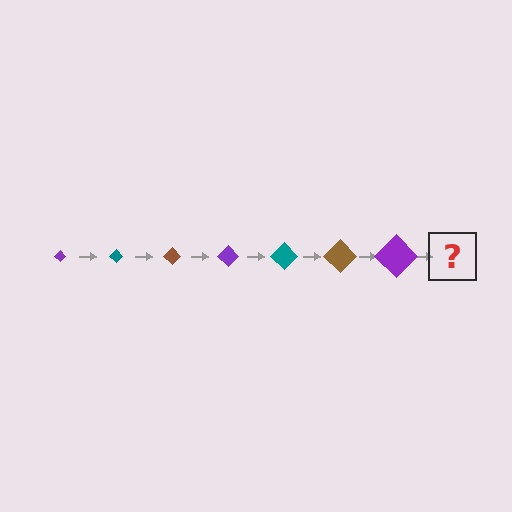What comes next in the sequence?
The next element should be a teal diamond, larger than the previous one.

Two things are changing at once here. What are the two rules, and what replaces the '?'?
The two rules are that the diamond grows larger each step and the color cycles through purple, teal, and brown. The '?' should be a teal diamond, larger than the previous one.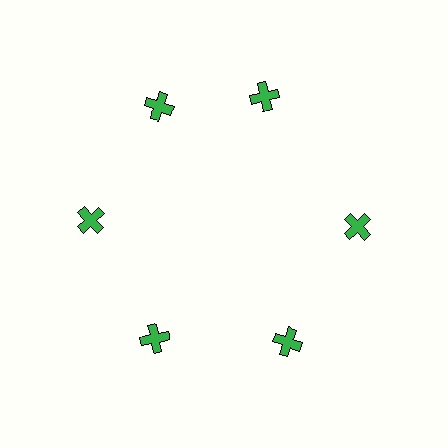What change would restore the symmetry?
The symmetry would be restored by rotating it back into even spacing with its neighbors so that all 6 crosses sit at equal angles and equal distance from the center.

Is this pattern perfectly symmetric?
No. The 6 green crosses are arranged in a ring, but one element near the 1 o'clock position is rotated out of alignment along the ring, breaking the 6-fold rotational symmetry.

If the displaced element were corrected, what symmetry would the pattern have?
It would have 6-fold rotational symmetry — the pattern would map onto itself every 60 degrees.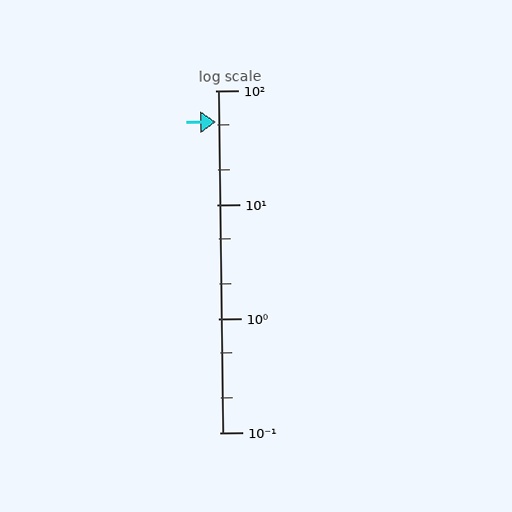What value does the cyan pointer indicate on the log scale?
The pointer indicates approximately 53.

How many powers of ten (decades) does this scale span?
The scale spans 3 decades, from 0.1 to 100.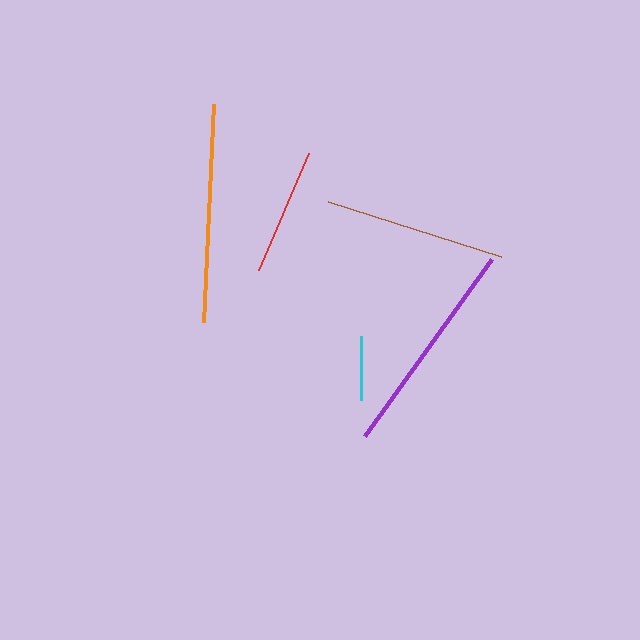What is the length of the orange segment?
The orange segment is approximately 218 pixels long.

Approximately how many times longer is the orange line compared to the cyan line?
The orange line is approximately 3.4 times the length of the cyan line.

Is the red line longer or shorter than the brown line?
The brown line is longer than the red line.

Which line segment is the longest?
The purple line is the longest at approximately 218 pixels.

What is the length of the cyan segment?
The cyan segment is approximately 64 pixels long.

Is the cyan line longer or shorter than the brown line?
The brown line is longer than the cyan line.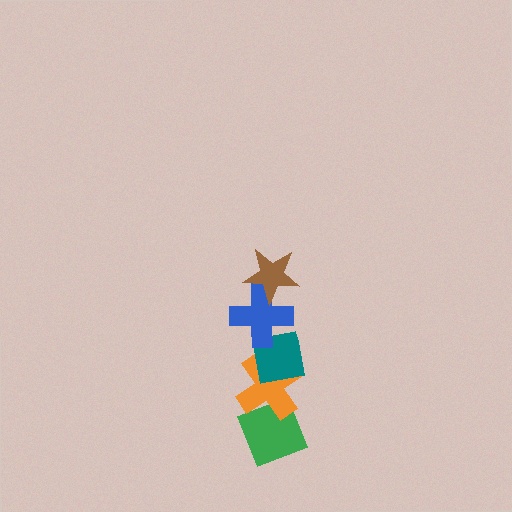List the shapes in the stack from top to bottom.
From top to bottom: the brown star, the blue cross, the teal square, the orange cross, the green diamond.